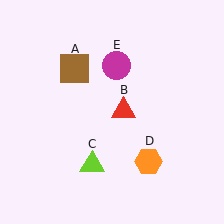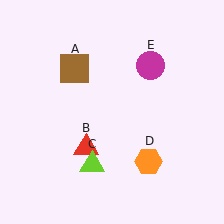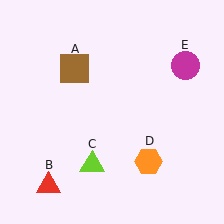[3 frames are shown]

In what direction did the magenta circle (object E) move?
The magenta circle (object E) moved right.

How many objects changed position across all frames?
2 objects changed position: red triangle (object B), magenta circle (object E).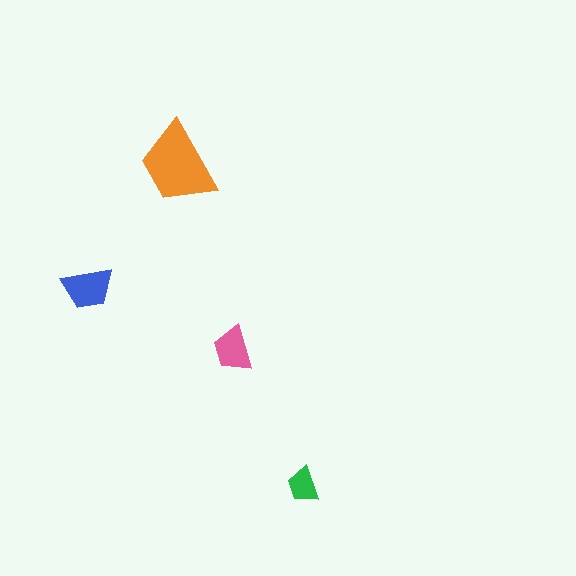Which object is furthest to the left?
The blue trapezoid is leftmost.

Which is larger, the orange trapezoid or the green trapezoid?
The orange one.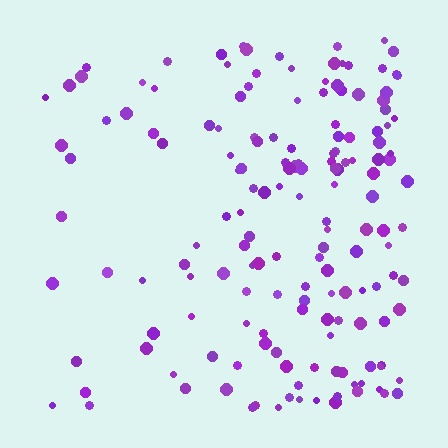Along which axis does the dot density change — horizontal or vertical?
Horizontal.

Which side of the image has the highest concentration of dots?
The right.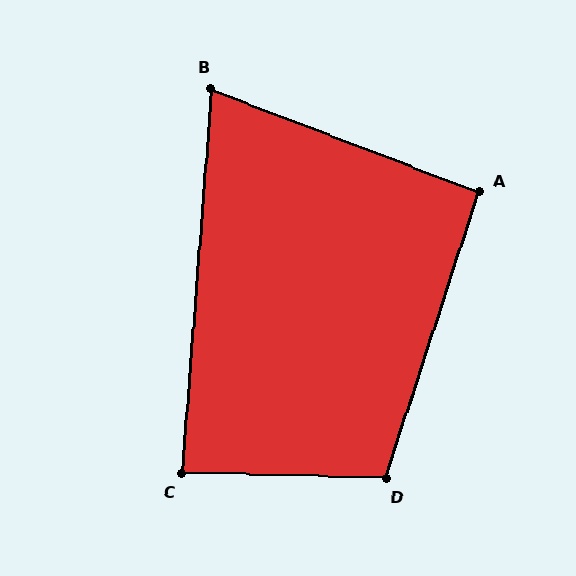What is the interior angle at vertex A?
Approximately 93 degrees (approximately right).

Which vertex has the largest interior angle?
D, at approximately 107 degrees.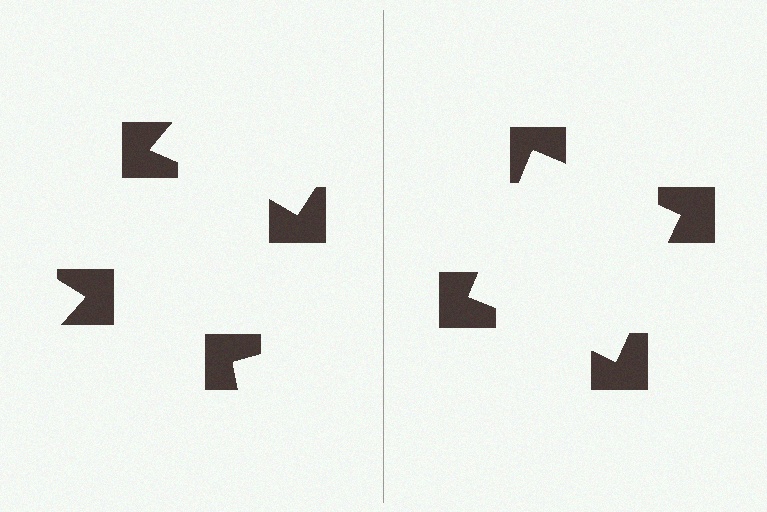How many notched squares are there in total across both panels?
8 — 4 on each side.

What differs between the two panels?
The notched squares are positioned identically on both sides; only the wedge orientations differ. On the right they align to a square; on the left they are misaligned.